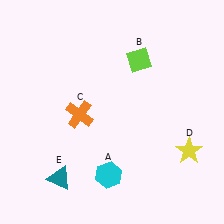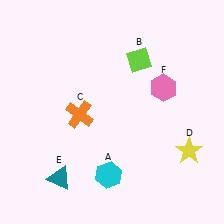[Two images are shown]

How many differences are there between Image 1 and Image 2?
There is 1 difference between the two images.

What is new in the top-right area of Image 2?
A pink hexagon (F) was added in the top-right area of Image 2.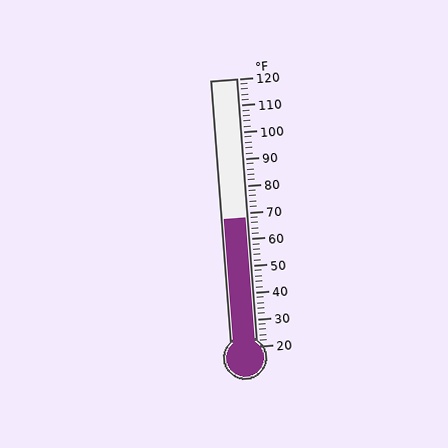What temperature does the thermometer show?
The thermometer shows approximately 68°F.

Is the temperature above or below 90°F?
The temperature is below 90°F.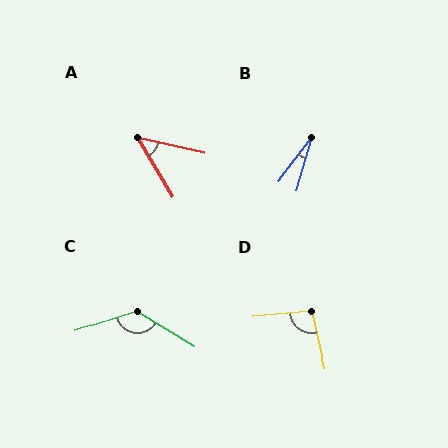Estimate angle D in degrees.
Approximately 98 degrees.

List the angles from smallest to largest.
B (20°), A (46°), D (98°), C (131°).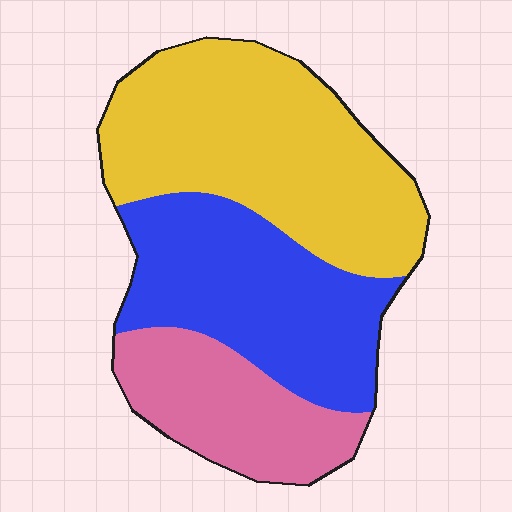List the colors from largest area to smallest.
From largest to smallest: yellow, blue, pink.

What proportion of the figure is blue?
Blue takes up between a quarter and a half of the figure.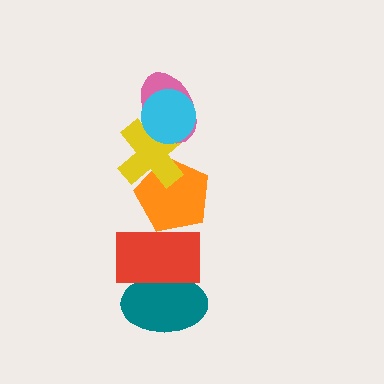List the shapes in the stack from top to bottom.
From top to bottom: the cyan circle, the pink ellipse, the yellow cross, the orange pentagon, the red rectangle, the teal ellipse.